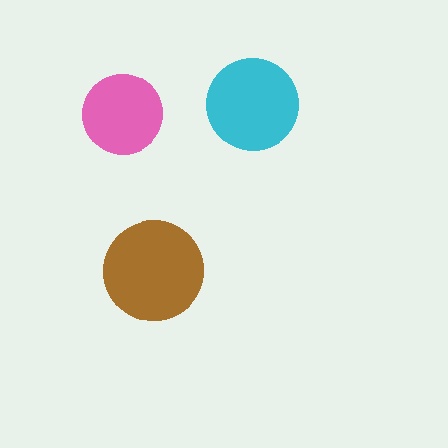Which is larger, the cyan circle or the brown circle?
The brown one.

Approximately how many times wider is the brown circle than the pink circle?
About 1.5 times wider.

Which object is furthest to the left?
The pink circle is leftmost.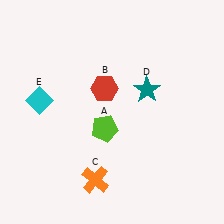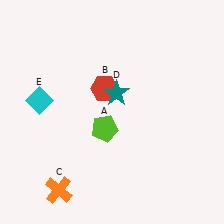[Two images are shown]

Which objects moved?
The objects that moved are: the orange cross (C), the teal star (D).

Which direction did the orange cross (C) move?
The orange cross (C) moved left.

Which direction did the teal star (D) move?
The teal star (D) moved left.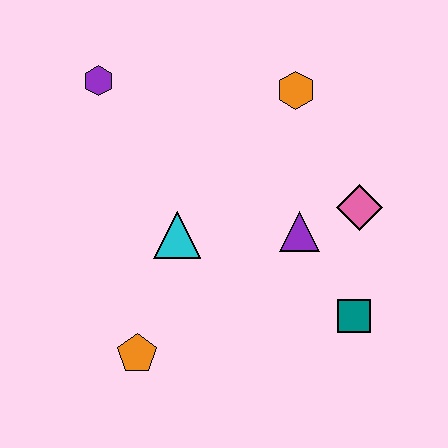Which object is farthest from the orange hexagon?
The orange pentagon is farthest from the orange hexagon.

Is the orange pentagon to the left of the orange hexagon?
Yes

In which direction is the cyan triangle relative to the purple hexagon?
The cyan triangle is below the purple hexagon.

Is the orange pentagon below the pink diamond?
Yes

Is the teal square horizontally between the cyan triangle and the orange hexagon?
No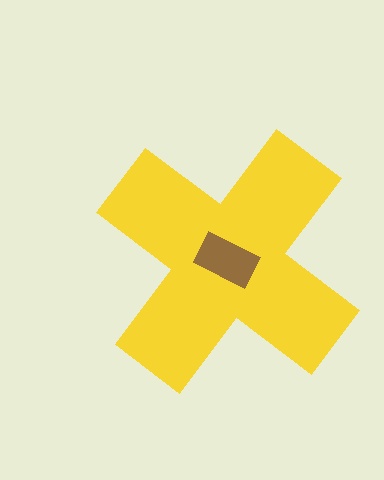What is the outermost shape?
The yellow cross.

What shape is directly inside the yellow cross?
The brown rectangle.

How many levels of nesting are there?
2.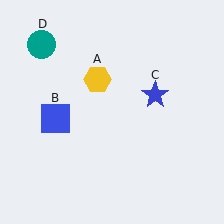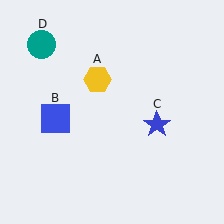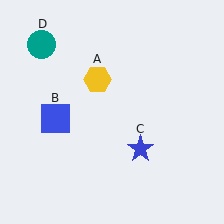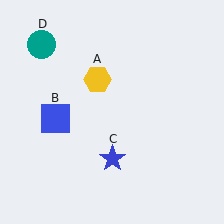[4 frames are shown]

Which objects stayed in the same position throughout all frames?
Yellow hexagon (object A) and blue square (object B) and teal circle (object D) remained stationary.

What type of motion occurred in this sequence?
The blue star (object C) rotated clockwise around the center of the scene.